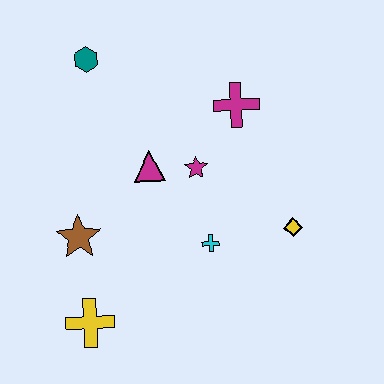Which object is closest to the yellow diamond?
The cyan cross is closest to the yellow diamond.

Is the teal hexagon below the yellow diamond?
No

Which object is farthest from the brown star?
The yellow diamond is farthest from the brown star.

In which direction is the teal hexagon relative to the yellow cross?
The teal hexagon is above the yellow cross.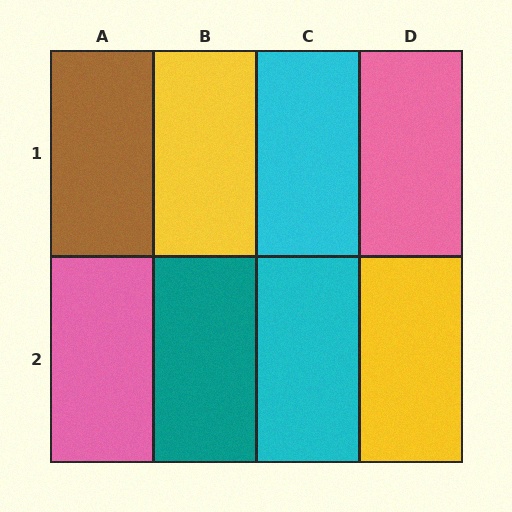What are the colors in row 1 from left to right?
Brown, yellow, cyan, pink.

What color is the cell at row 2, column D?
Yellow.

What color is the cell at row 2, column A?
Pink.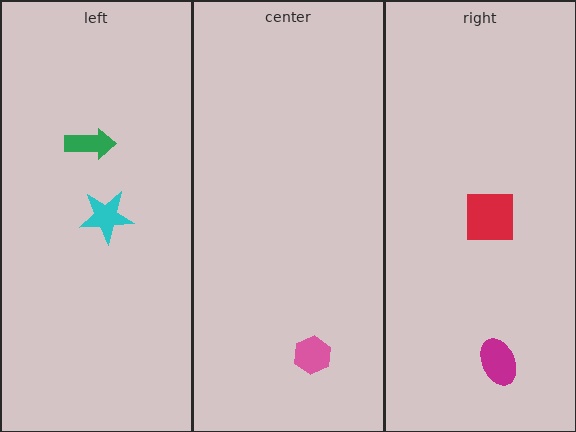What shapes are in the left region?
The cyan star, the green arrow.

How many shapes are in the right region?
2.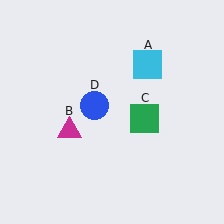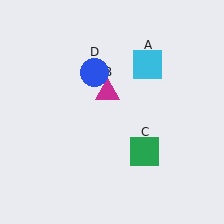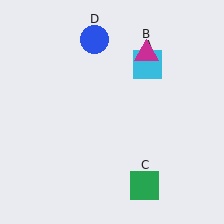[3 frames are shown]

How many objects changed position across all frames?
3 objects changed position: magenta triangle (object B), green square (object C), blue circle (object D).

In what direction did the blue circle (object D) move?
The blue circle (object D) moved up.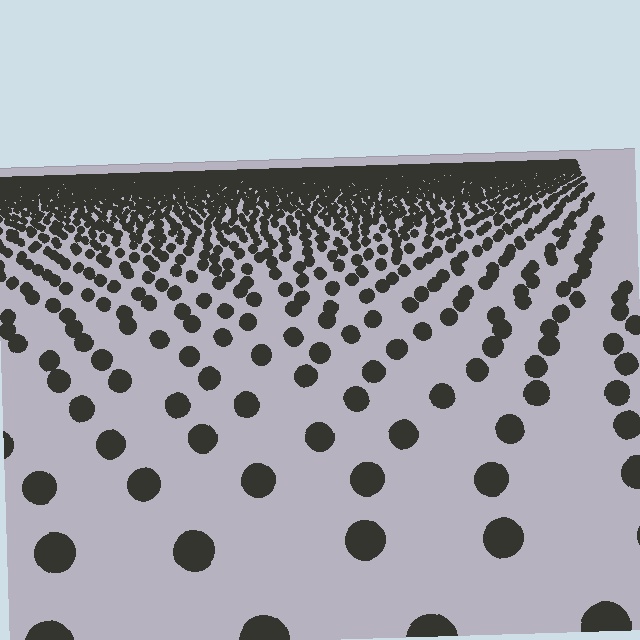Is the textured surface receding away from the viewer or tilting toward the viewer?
The surface is receding away from the viewer. Texture elements get smaller and denser toward the top.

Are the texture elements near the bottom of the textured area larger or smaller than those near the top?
Larger. Near the bottom, elements are closer to the viewer and appear at a bigger on-screen size.